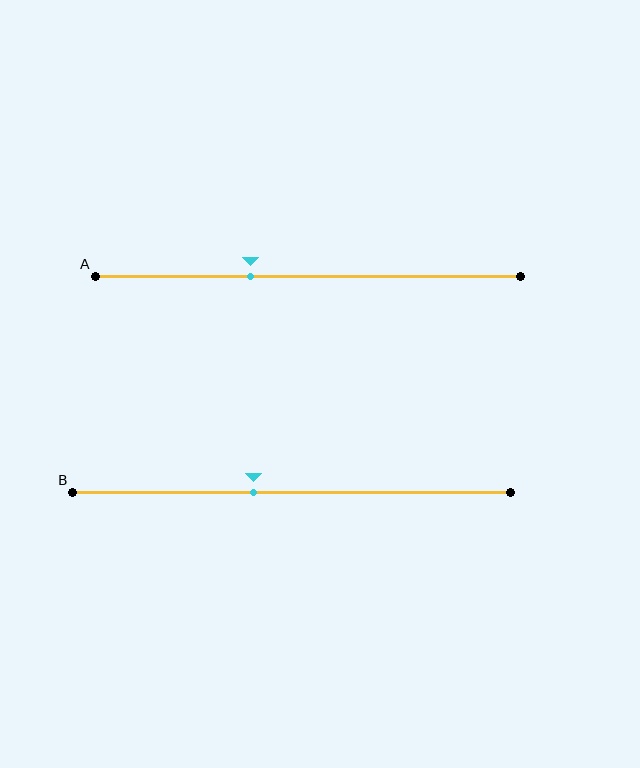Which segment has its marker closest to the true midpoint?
Segment B has its marker closest to the true midpoint.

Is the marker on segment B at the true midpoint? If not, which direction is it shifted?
No, the marker on segment B is shifted to the left by about 9% of the segment length.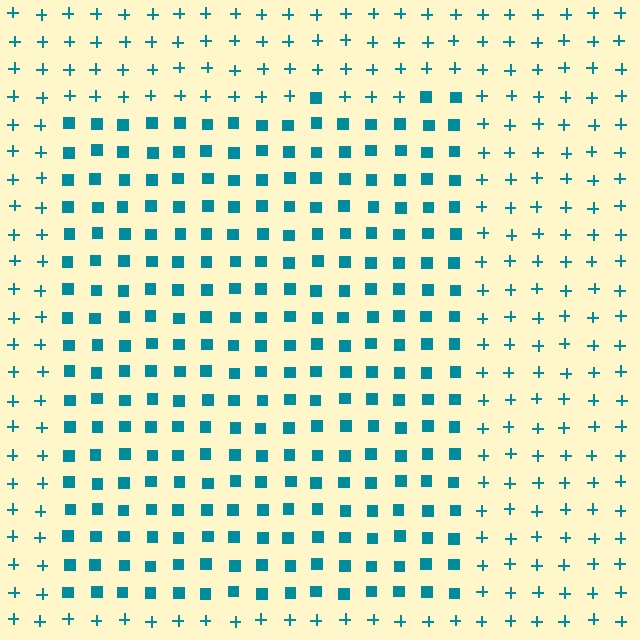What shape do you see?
I see a rectangle.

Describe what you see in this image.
The image is filled with small teal elements arranged in a uniform grid. A rectangle-shaped region contains squares, while the surrounding area contains plus signs. The boundary is defined purely by the change in element shape.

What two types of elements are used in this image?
The image uses squares inside the rectangle region and plus signs outside it.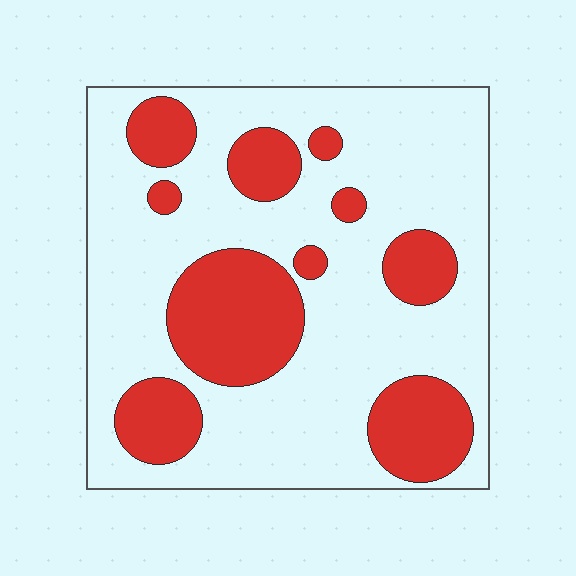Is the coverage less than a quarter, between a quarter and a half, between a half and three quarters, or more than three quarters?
Between a quarter and a half.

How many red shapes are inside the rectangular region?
10.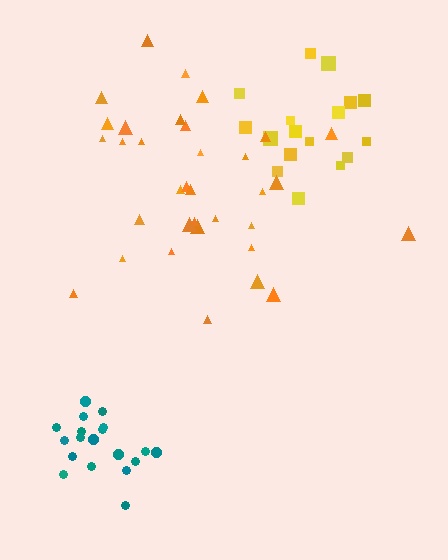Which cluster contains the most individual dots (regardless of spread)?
Orange (34).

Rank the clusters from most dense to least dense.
teal, yellow, orange.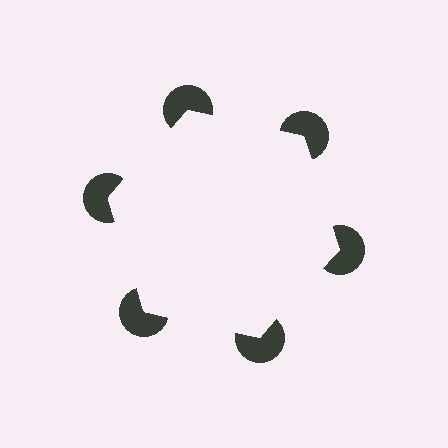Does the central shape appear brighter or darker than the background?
It typically appears slightly brighter than the background, even though no actual brightness change is drawn.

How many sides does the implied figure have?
6 sides.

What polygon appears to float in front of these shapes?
An illusory hexagon — its edges are inferred from the aligned wedge cuts in the pac-man discs, not physically drawn.